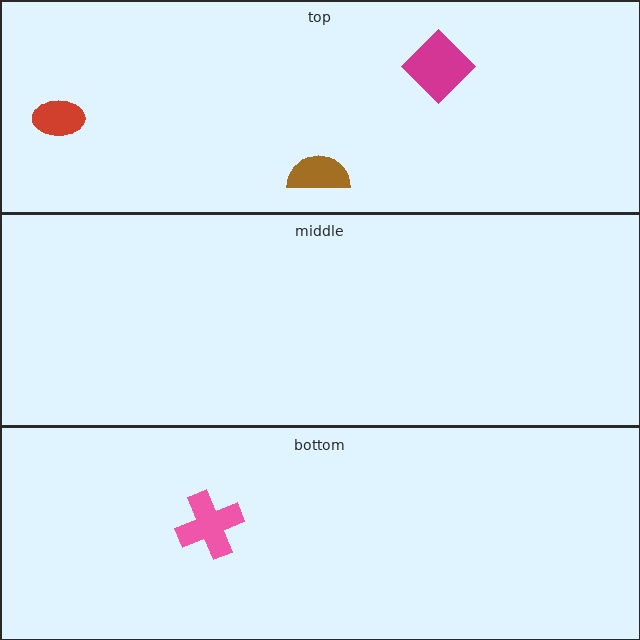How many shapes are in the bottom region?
1.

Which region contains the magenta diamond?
The top region.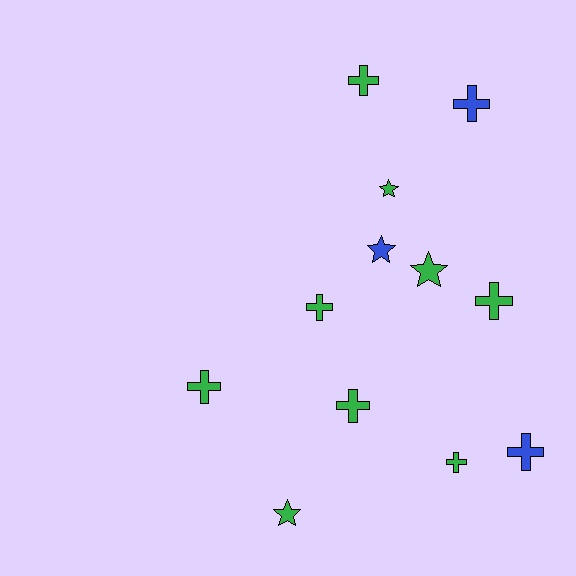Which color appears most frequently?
Green, with 9 objects.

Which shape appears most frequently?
Cross, with 8 objects.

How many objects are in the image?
There are 12 objects.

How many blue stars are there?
There is 1 blue star.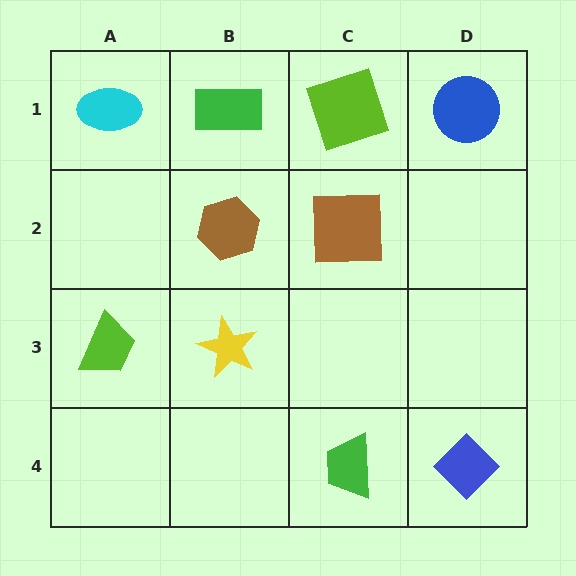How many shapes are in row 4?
2 shapes.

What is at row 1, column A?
A cyan ellipse.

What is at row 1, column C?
A lime square.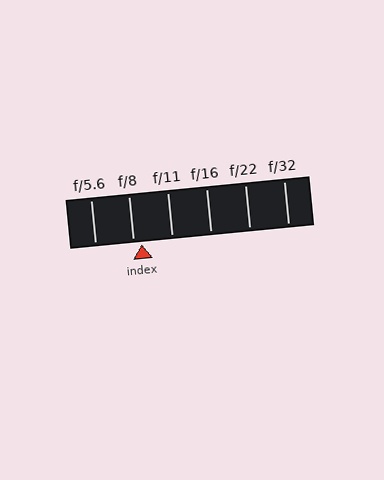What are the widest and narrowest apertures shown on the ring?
The widest aperture shown is f/5.6 and the narrowest is f/32.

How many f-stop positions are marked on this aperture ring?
There are 6 f-stop positions marked.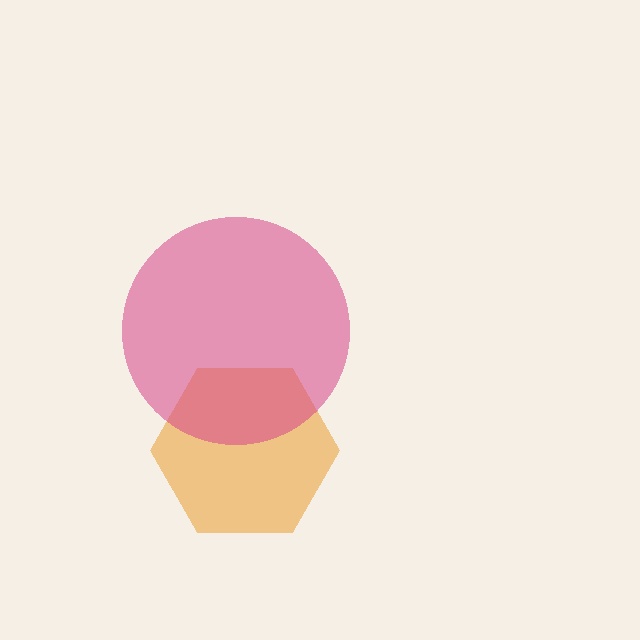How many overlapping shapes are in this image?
There are 2 overlapping shapes in the image.